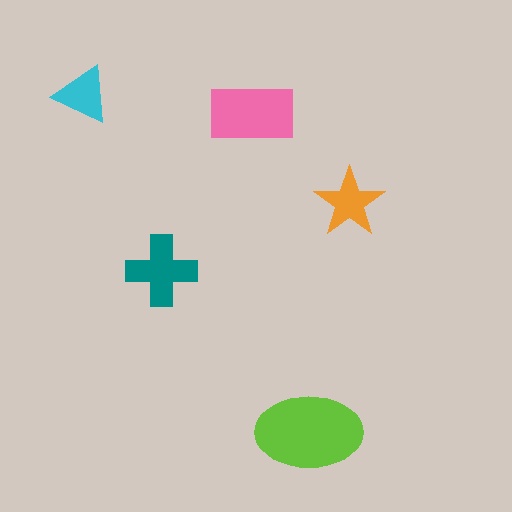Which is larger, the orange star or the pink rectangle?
The pink rectangle.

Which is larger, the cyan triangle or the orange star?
The orange star.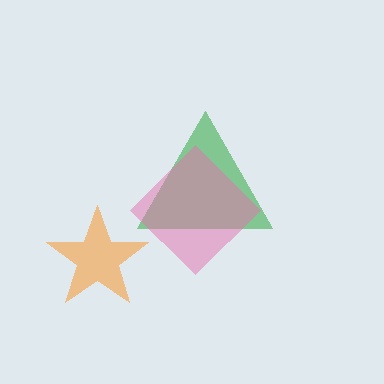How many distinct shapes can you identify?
There are 3 distinct shapes: a green triangle, a pink diamond, an orange star.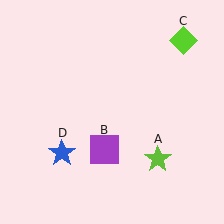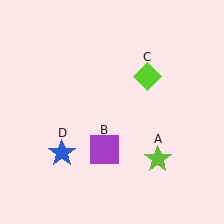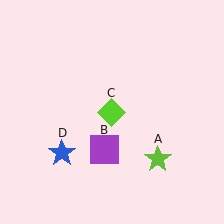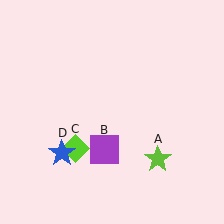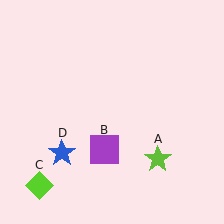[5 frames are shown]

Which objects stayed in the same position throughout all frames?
Lime star (object A) and purple square (object B) and blue star (object D) remained stationary.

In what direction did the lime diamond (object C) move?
The lime diamond (object C) moved down and to the left.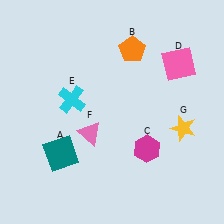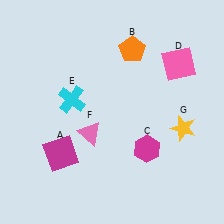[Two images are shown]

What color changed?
The square (A) changed from teal in Image 1 to magenta in Image 2.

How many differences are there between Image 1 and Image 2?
There is 1 difference between the two images.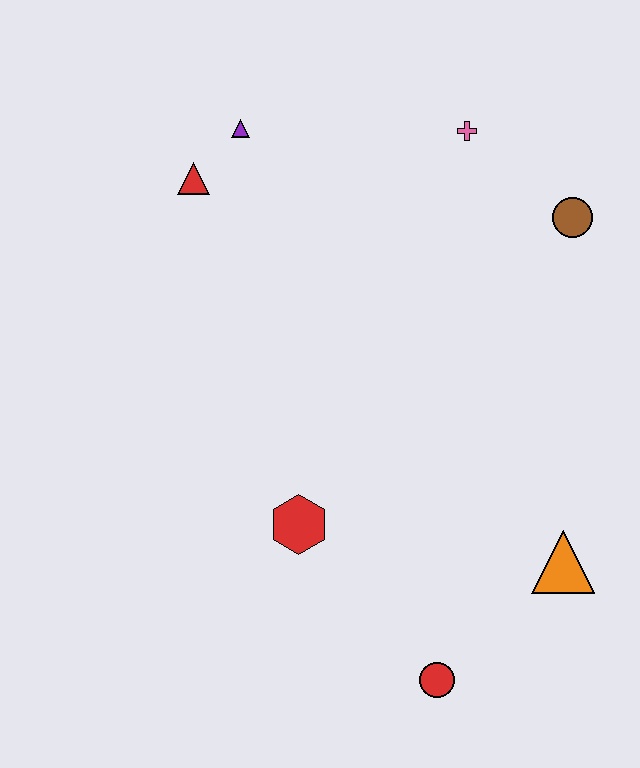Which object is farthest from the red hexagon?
The pink cross is farthest from the red hexagon.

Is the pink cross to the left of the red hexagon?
No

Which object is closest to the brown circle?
The pink cross is closest to the brown circle.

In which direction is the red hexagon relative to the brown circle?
The red hexagon is below the brown circle.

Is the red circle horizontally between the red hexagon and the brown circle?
Yes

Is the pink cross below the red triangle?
No